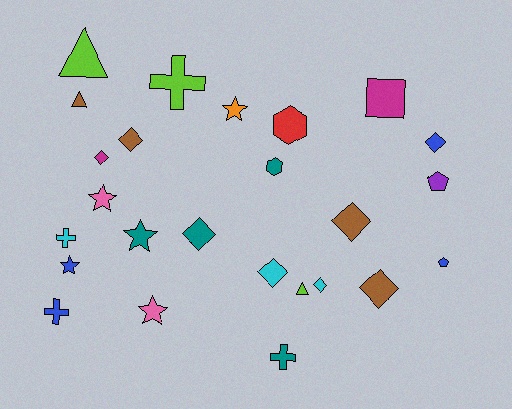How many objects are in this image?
There are 25 objects.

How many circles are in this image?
There are no circles.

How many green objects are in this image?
There are no green objects.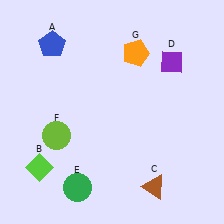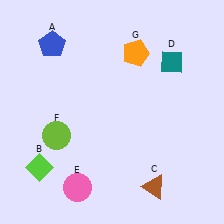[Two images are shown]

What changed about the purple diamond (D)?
In Image 1, D is purple. In Image 2, it changed to teal.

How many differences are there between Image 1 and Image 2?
There are 2 differences between the two images.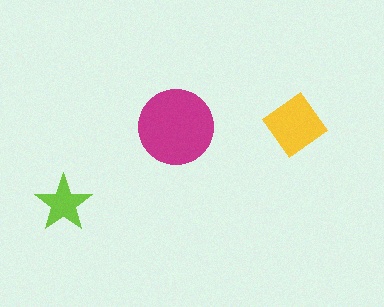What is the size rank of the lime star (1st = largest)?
3rd.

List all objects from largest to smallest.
The magenta circle, the yellow diamond, the lime star.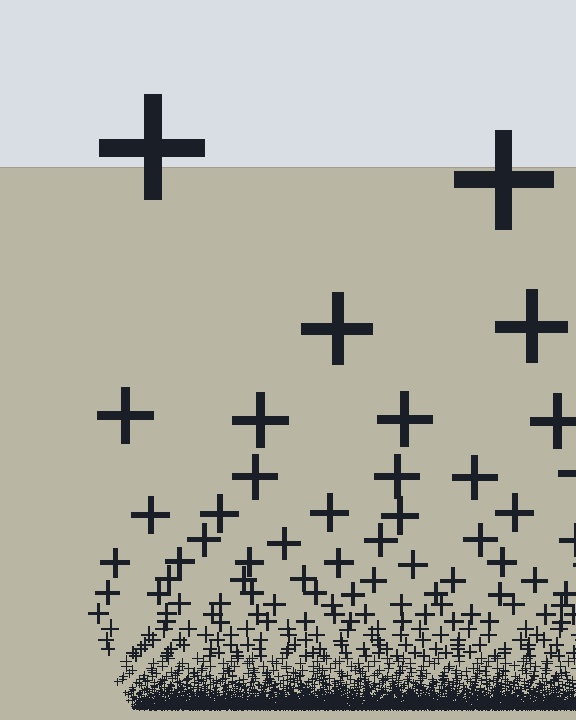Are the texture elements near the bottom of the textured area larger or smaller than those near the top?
Smaller. The gradient is inverted — elements near the bottom are smaller and denser.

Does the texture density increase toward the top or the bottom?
Density increases toward the bottom.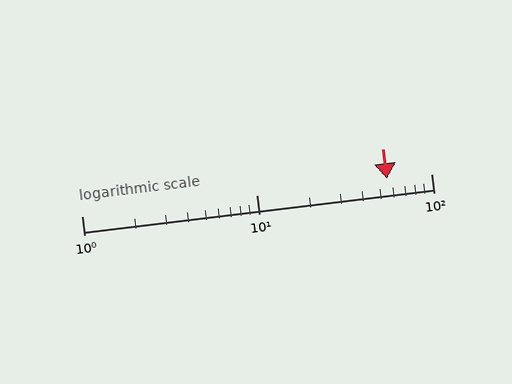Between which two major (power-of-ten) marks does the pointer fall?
The pointer is between 10 and 100.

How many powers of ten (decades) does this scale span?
The scale spans 2 decades, from 1 to 100.